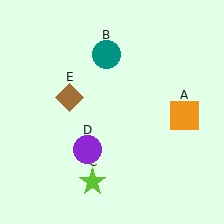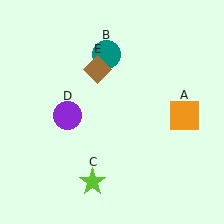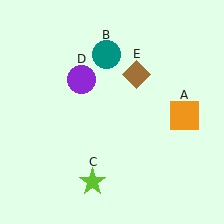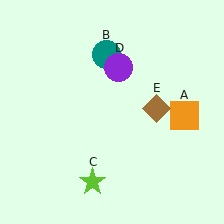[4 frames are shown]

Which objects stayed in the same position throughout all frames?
Orange square (object A) and teal circle (object B) and lime star (object C) remained stationary.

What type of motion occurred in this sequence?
The purple circle (object D), brown diamond (object E) rotated clockwise around the center of the scene.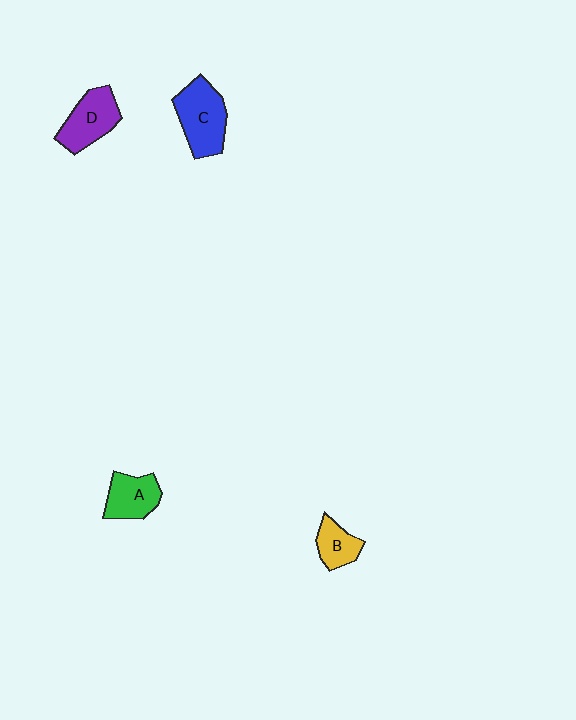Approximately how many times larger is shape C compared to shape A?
Approximately 1.4 times.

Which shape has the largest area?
Shape C (blue).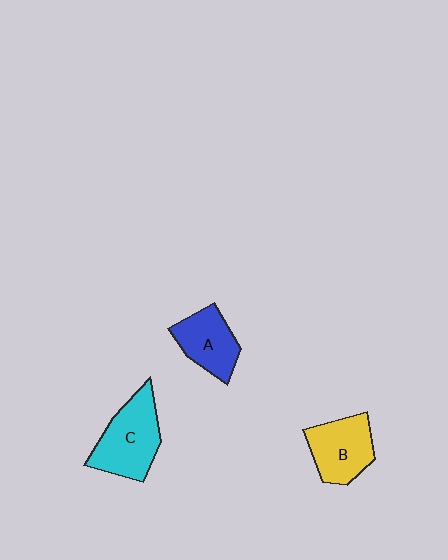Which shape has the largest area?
Shape C (cyan).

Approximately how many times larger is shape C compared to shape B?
Approximately 1.2 times.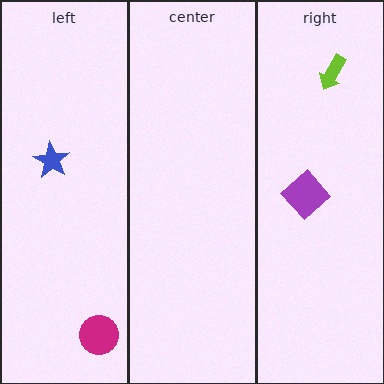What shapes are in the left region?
The magenta circle, the blue star.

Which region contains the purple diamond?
The right region.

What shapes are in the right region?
The purple diamond, the lime arrow.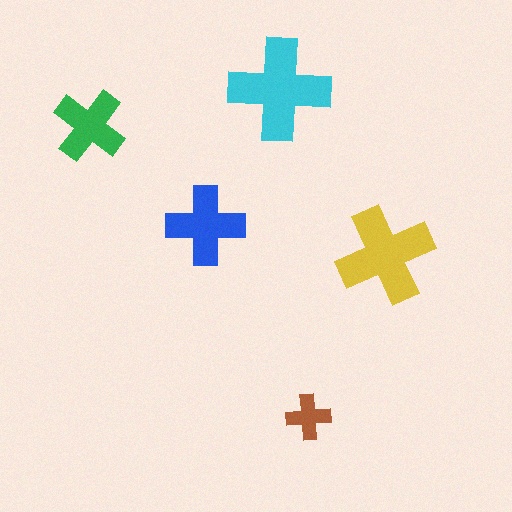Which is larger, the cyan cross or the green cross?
The cyan one.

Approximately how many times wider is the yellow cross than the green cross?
About 1.5 times wider.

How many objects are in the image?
There are 5 objects in the image.